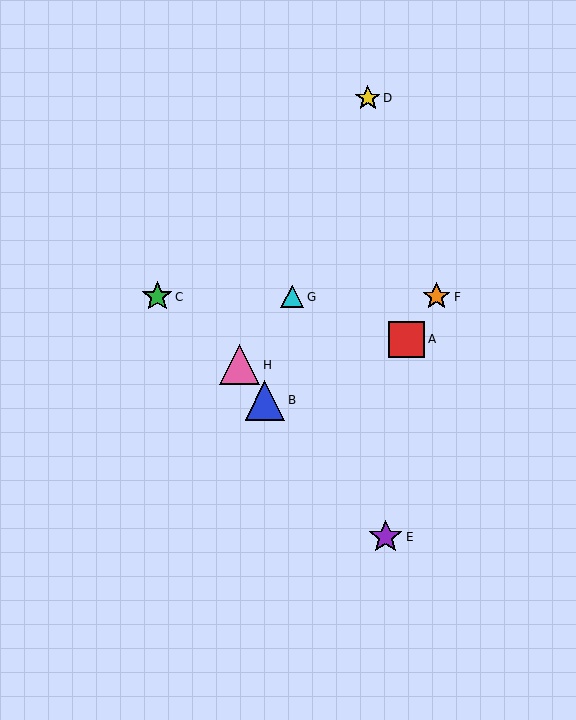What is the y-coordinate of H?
Object H is at y≈365.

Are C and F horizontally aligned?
Yes, both are at y≈297.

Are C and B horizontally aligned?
No, C is at y≈297 and B is at y≈400.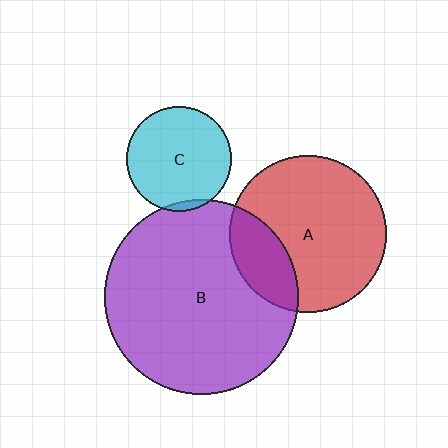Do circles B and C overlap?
Yes.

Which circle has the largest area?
Circle B (purple).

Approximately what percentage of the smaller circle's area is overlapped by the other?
Approximately 5%.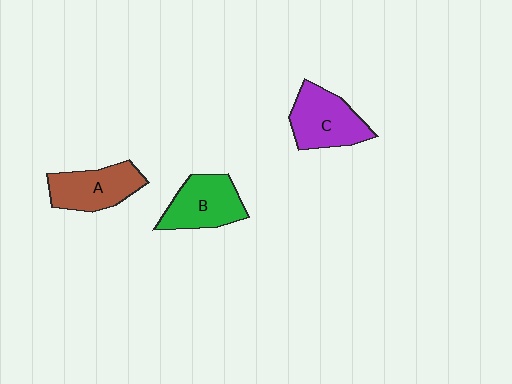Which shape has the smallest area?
Shape A (brown).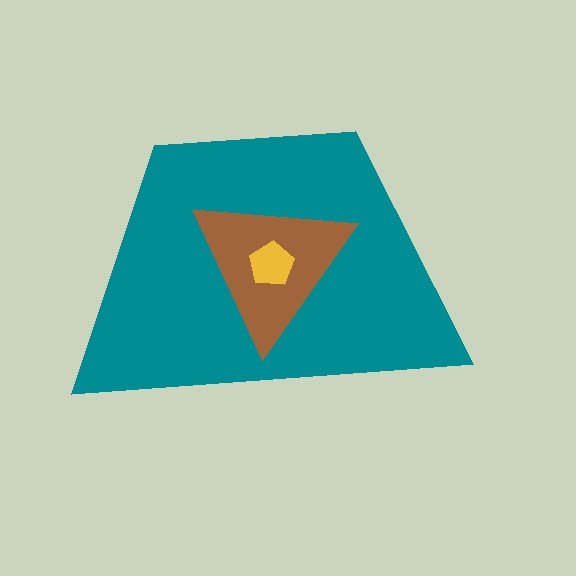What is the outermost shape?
The teal trapezoid.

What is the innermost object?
The yellow pentagon.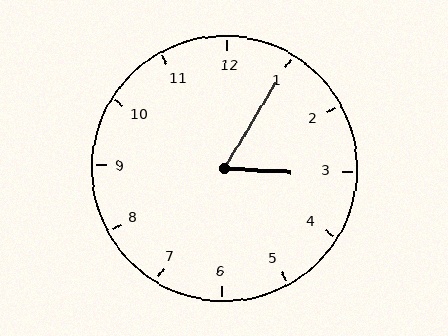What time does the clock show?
3:05.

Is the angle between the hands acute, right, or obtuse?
It is acute.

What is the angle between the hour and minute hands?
Approximately 62 degrees.